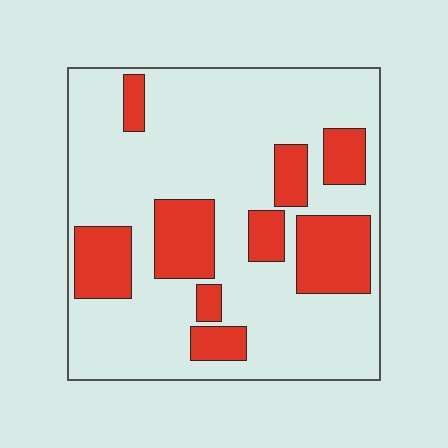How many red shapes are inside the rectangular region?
9.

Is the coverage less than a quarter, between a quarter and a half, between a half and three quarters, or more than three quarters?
Between a quarter and a half.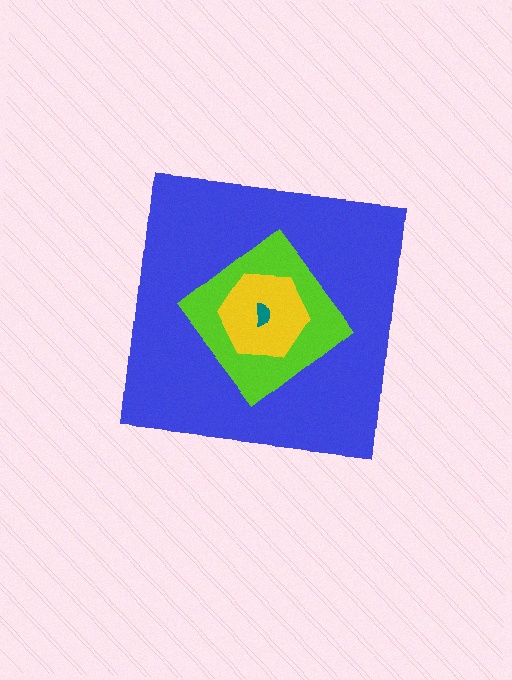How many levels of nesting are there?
4.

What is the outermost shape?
The blue square.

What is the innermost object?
The teal semicircle.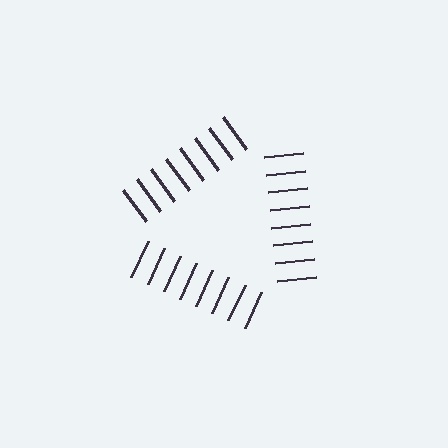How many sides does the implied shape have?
3 sides — the line-ends trace a triangle.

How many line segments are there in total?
24 — 8 along each of the 3 edges.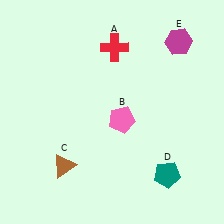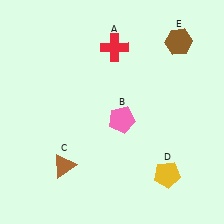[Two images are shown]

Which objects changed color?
D changed from teal to yellow. E changed from magenta to brown.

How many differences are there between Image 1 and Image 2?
There are 2 differences between the two images.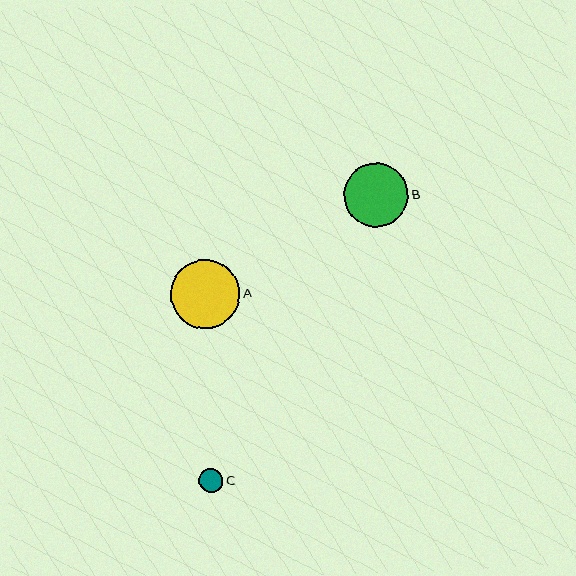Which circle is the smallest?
Circle C is the smallest with a size of approximately 25 pixels.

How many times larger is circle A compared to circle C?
Circle A is approximately 2.8 times the size of circle C.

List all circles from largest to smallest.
From largest to smallest: A, B, C.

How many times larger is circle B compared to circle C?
Circle B is approximately 2.6 times the size of circle C.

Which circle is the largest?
Circle A is the largest with a size of approximately 70 pixels.